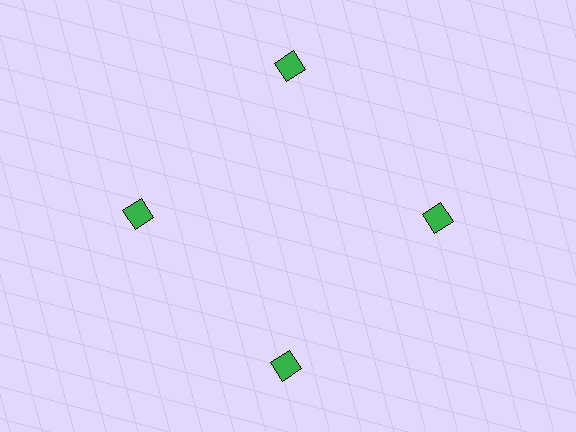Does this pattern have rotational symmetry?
Yes, this pattern has 4-fold rotational symmetry. It looks the same after rotating 90 degrees around the center.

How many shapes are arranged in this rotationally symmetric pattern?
There are 4 shapes, arranged in 4 groups of 1.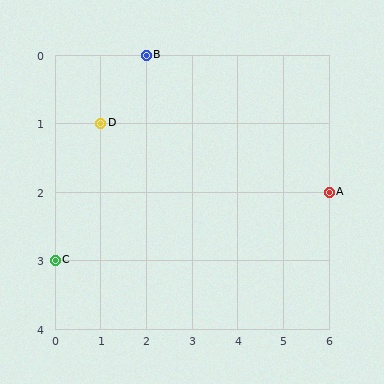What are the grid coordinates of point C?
Point C is at grid coordinates (0, 3).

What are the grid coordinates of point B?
Point B is at grid coordinates (2, 0).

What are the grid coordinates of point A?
Point A is at grid coordinates (6, 2).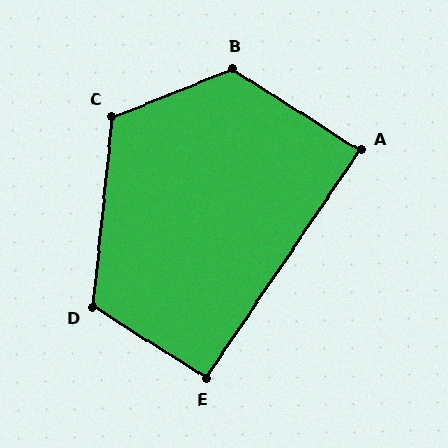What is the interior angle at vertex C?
Approximately 117 degrees (obtuse).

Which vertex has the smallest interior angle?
A, at approximately 88 degrees.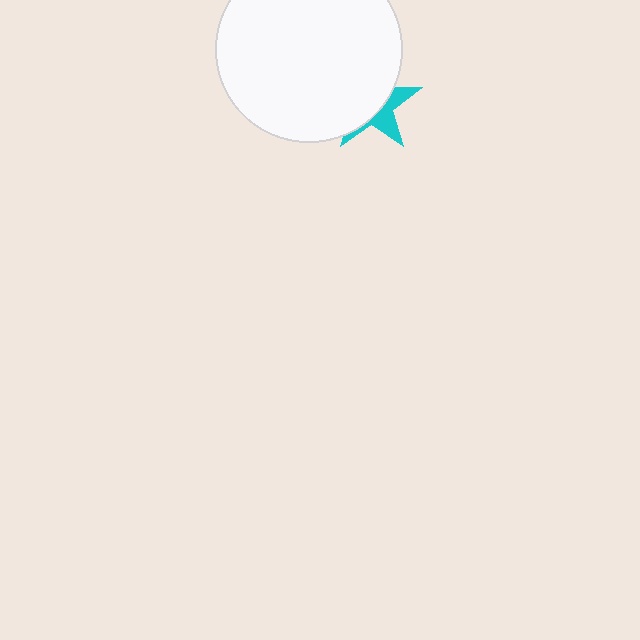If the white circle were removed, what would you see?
You would see the complete cyan star.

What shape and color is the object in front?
The object in front is a white circle.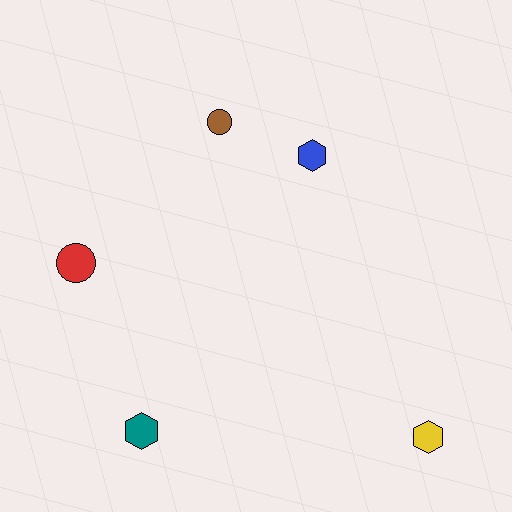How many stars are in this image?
There are no stars.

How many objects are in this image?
There are 5 objects.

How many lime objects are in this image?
There are no lime objects.